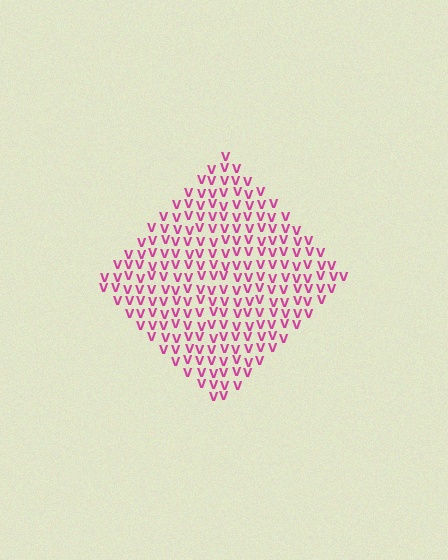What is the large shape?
The large shape is a diamond.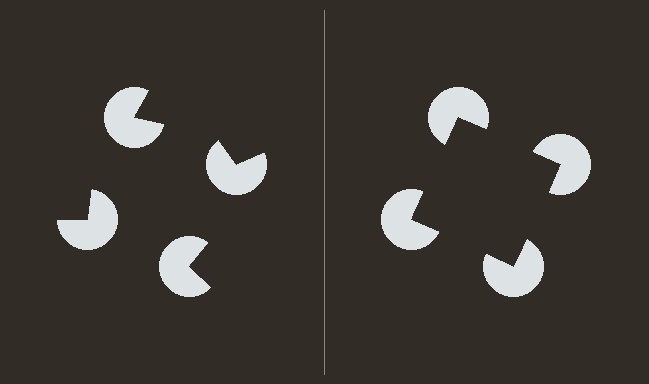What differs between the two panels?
The pac-man discs are positioned identically on both sides; only the wedge orientations differ. On the right they align to a square; on the left they are misaligned.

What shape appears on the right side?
An illusory square.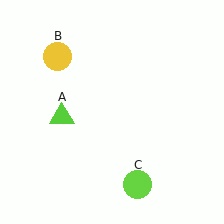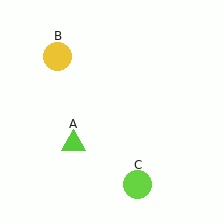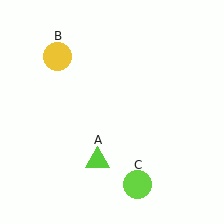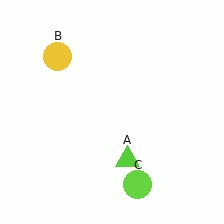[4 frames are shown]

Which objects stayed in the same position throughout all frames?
Yellow circle (object B) and lime circle (object C) remained stationary.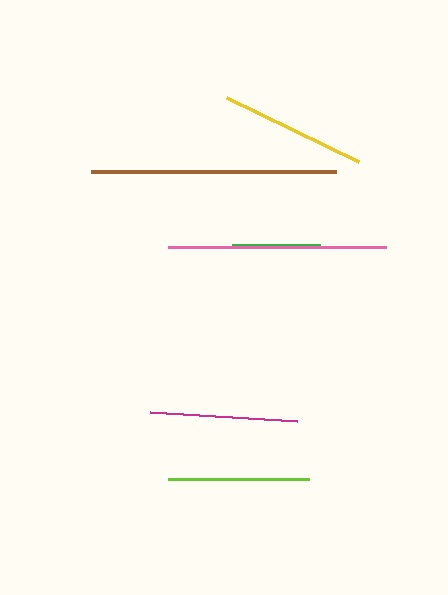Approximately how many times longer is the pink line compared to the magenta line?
The pink line is approximately 1.5 times the length of the magenta line.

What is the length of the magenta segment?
The magenta segment is approximately 148 pixels long.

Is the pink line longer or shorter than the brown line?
The brown line is longer than the pink line.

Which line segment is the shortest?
The green line is the shortest at approximately 87 pixels.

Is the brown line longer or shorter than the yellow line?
The brown line is longer than the yellow line.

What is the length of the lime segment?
The lime segment is approximately 141 pixels long.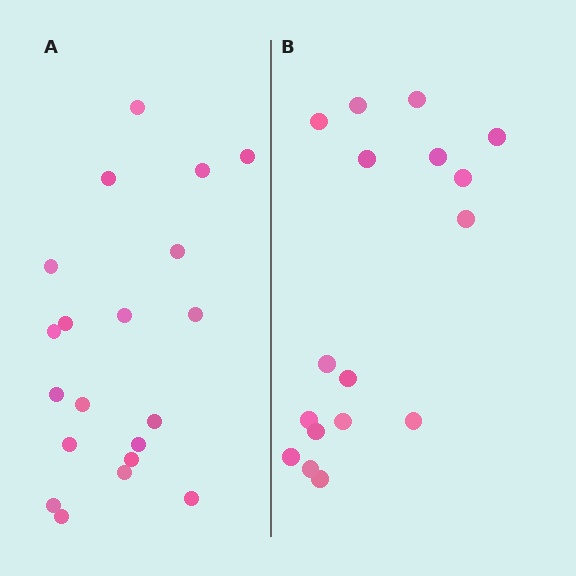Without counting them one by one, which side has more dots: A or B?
Region A (the left region) has more dots.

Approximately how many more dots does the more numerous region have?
Region A has just a few more — roughly 2 or 3 more dots than region B.